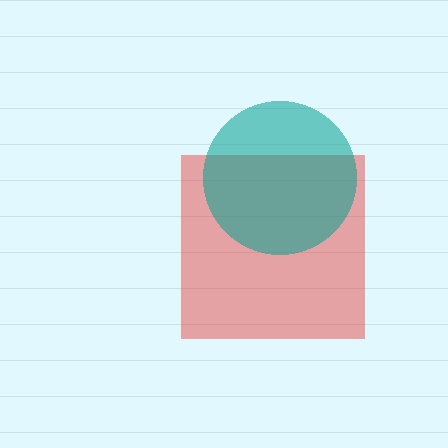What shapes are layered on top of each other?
The layered shapes are: a red square, a teal circle.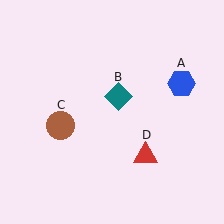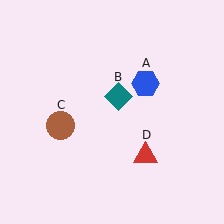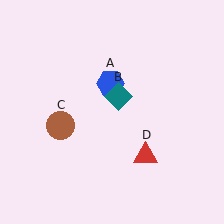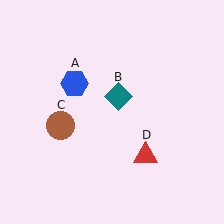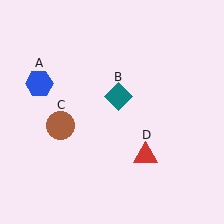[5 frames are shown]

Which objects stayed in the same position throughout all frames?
Teal diamond (object B) and brown circle (object C) and red triangle (object D) remained stationary.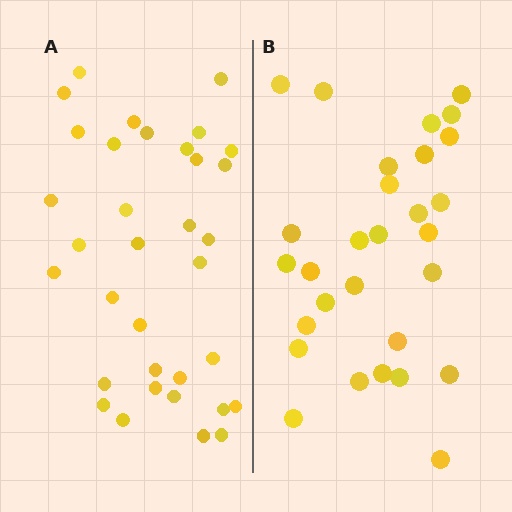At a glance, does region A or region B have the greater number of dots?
Region A (the left region) has more dots.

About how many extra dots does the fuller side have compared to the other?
Region A has about 5 more dots than region B.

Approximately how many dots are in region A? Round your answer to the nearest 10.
About 30 dots. (The exact count is 34, which rounds to 30.)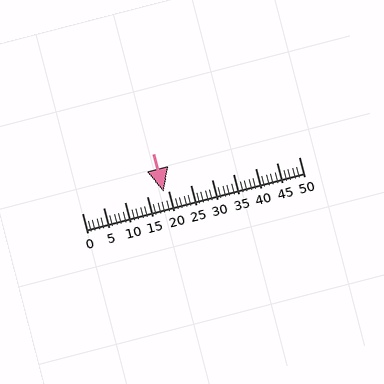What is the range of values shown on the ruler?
The ruler shows values from 0 to 50.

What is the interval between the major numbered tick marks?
The major tick marks are spaced 5 units apart.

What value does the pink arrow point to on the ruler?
The pink arrow points to approximately 19.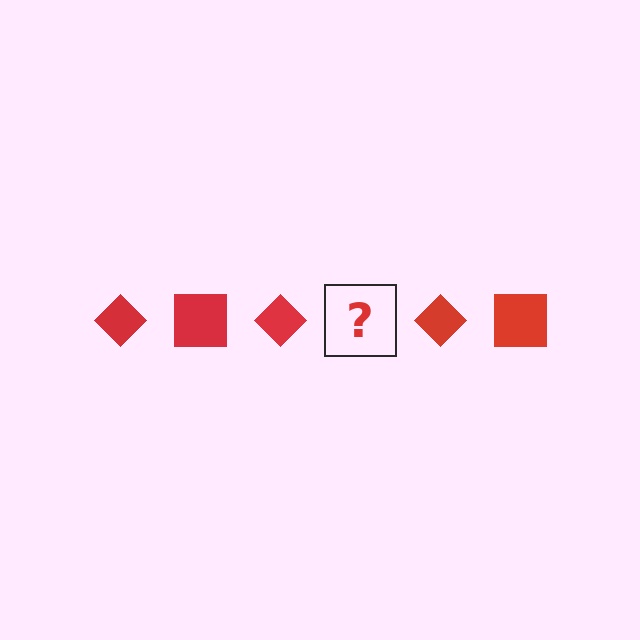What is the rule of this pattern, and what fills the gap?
The rule is that the pattern cycles through diamond, square shapes in red. The gap should be filled with a red square.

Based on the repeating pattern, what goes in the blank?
The blank should be a red square.